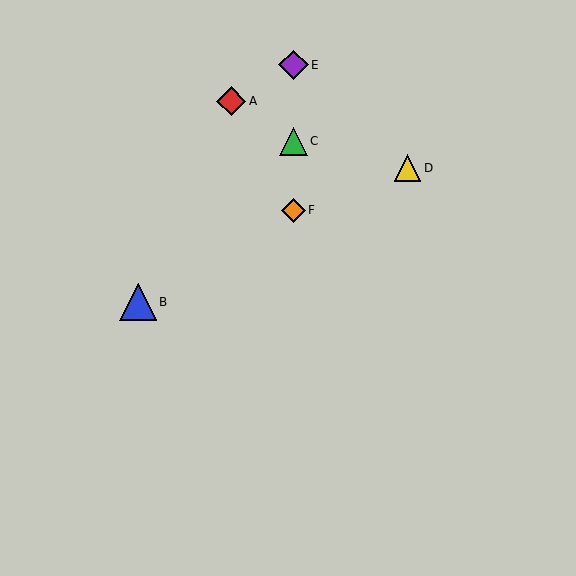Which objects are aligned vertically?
Objects C, E, F are aligned vertically.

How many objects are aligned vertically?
3 objects (C, E, F) are aligned vertically.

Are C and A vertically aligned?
No, C is at x≈293 and A is at x≈231.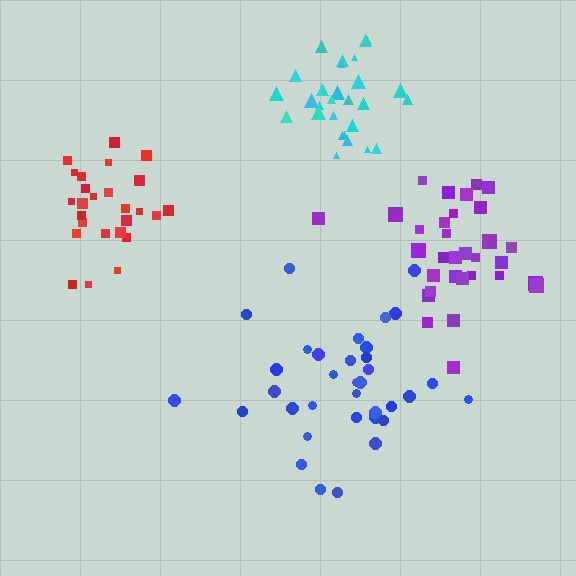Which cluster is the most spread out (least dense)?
Blue.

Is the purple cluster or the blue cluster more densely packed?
Purple.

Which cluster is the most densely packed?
Cyan.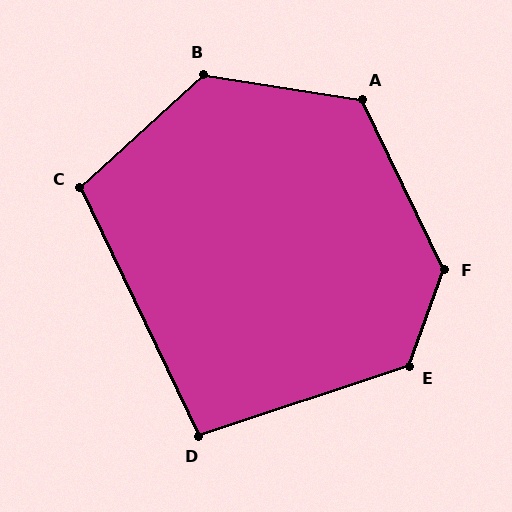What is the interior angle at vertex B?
Approximately 128 degrees (obtuse).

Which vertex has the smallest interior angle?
D, at approximately 97 degrees.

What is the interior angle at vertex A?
Approximately 125 degrees (obtuse).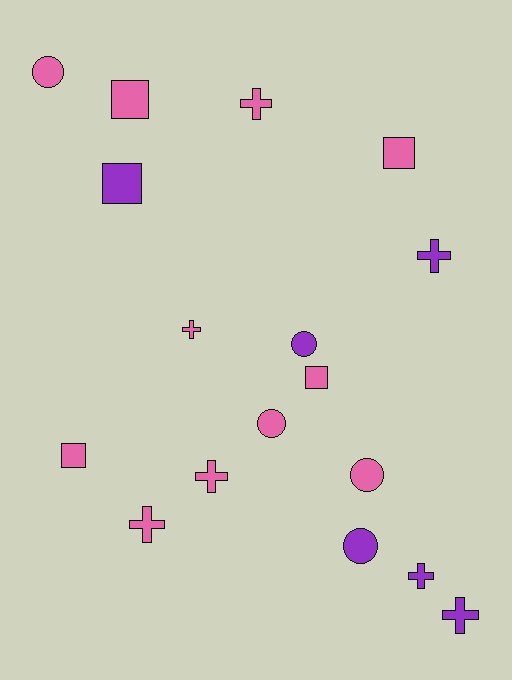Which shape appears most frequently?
Cross, with 7 objects.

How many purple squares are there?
There is 1 purple square.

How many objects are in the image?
There are 17 objects.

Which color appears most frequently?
Pink, with 11 objects.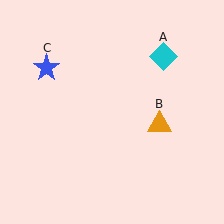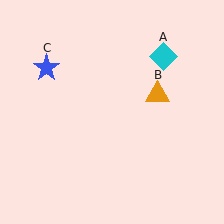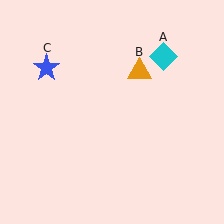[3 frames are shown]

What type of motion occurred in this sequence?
The orange triangle (object B) rotated counterclockwise around the center of the scene.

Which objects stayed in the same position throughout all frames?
Cyan diamond (object A) and blue star (object C) remained stationary.